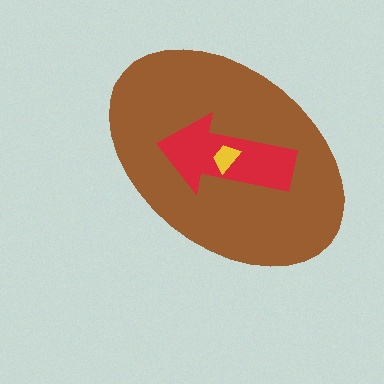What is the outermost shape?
The brown ellipse.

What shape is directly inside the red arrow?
The yellow trapezoid.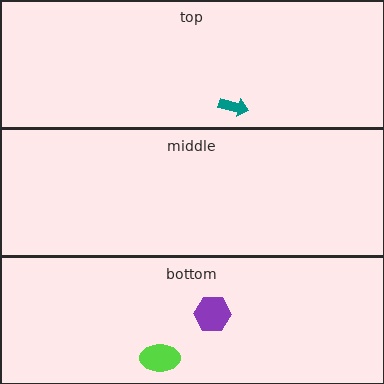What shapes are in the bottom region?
The lime ellipse, the purple hexagon.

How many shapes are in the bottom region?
2.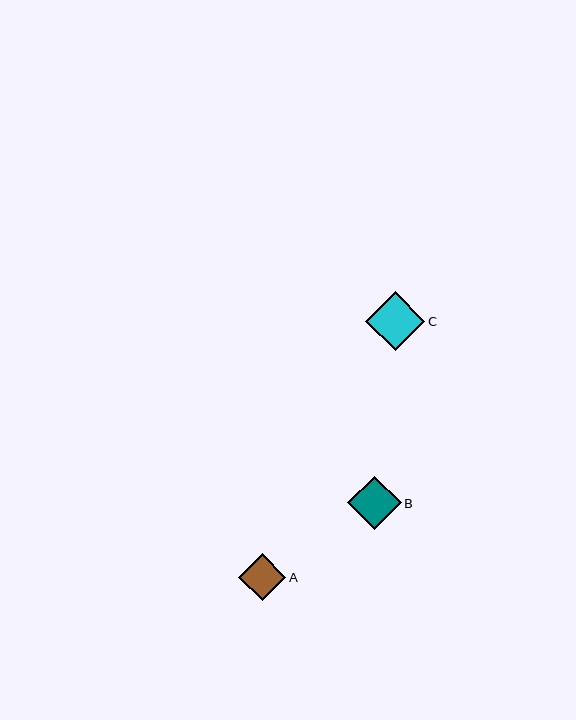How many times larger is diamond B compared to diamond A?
Diamond B is approximately 1.1 times the size of diamond A.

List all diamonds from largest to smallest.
From largest to smallest: C, B, A.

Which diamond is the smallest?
Diamond A is the smallest with a size of approximately 47 pixels.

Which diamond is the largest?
Diamond C is the largest with a size of approximately 59 pixels.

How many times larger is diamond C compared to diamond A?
Diamond C is approximately 1.3 times the size of diamond A.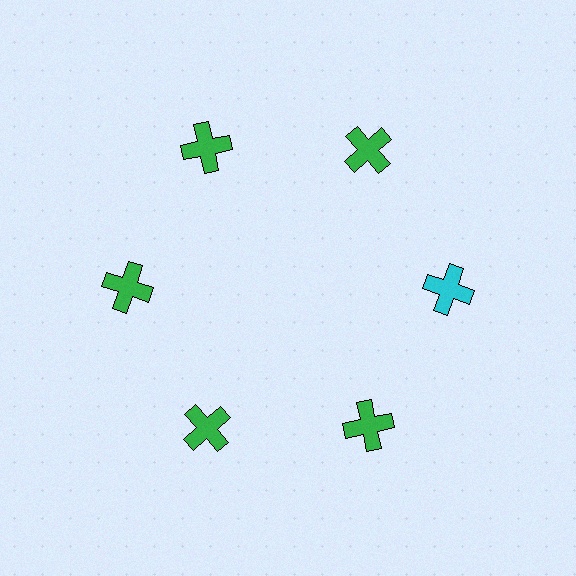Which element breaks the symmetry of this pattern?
The cyan cross at roughly the 3 o'clock position breaks the symmetry. All other shapes are green crosses.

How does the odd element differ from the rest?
It has a different color: cyan instead of green.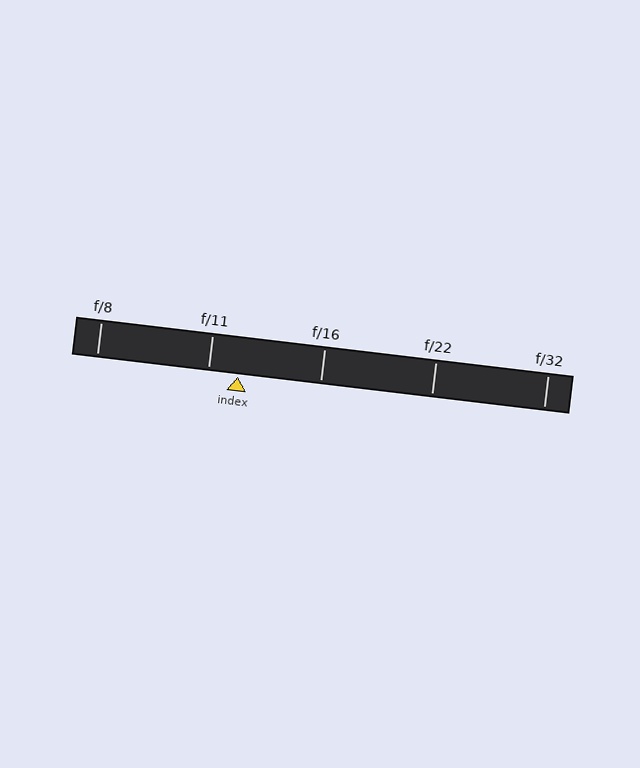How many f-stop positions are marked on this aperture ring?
There are 5 f-stop positions marked.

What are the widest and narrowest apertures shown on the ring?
The widest aperture shown is f/8 and the narrowest is f/32.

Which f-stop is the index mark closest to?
The index mark is closest to f/11.